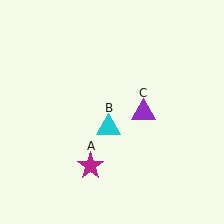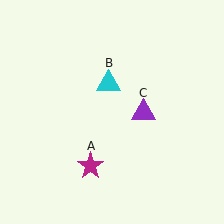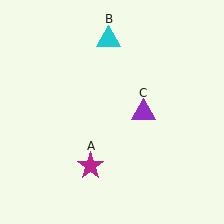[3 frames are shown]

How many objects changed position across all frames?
1 object changed position: cyan triangle (object B).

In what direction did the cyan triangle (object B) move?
The cyan triangle (object B) moved up.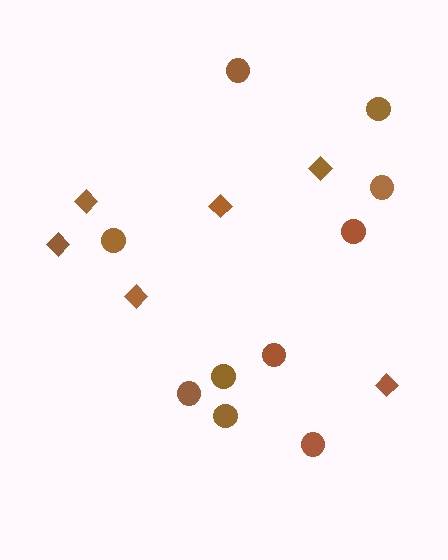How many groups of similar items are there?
There are 2 groups: one group of circles (10) and one group of diamonds (6).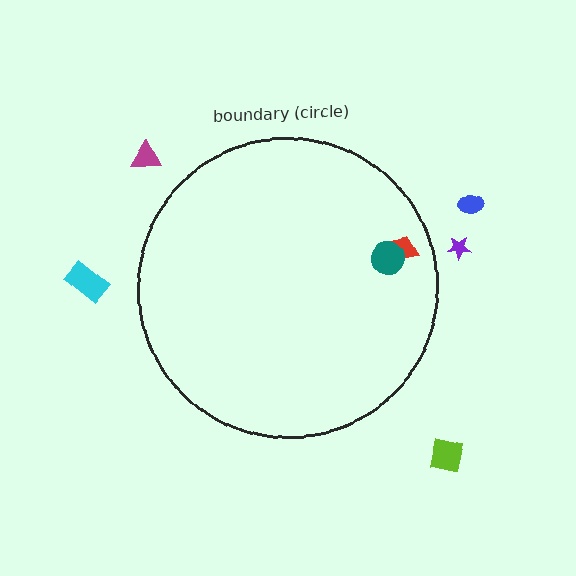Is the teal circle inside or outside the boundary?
Inside.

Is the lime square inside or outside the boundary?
Outside.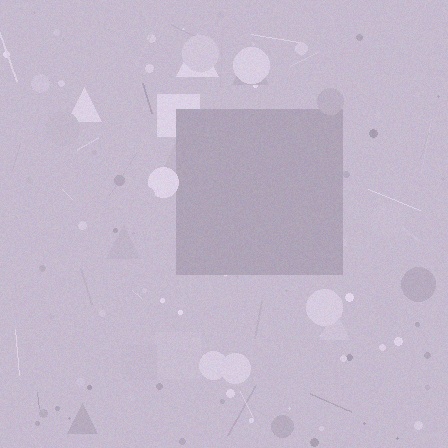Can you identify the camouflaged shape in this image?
The camouflaged shape is a square.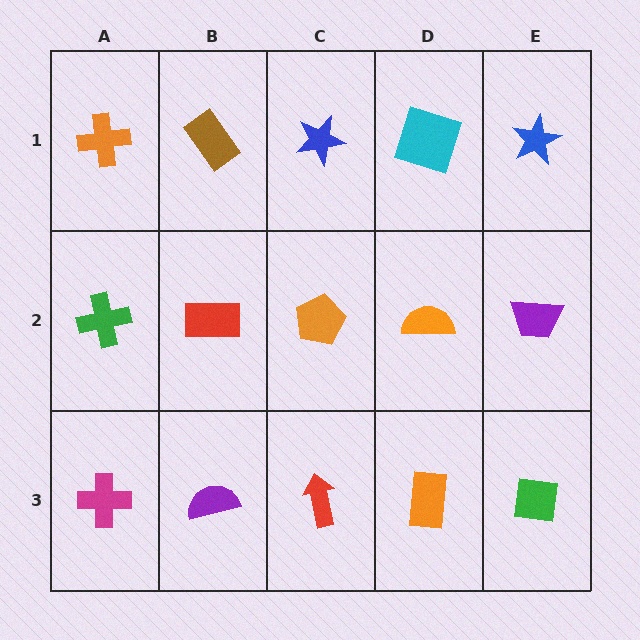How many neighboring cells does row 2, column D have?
4.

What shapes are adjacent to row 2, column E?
A blue star (row 1, column E), a green square (row 3, column E), an orange semicircle (row 2, column D).